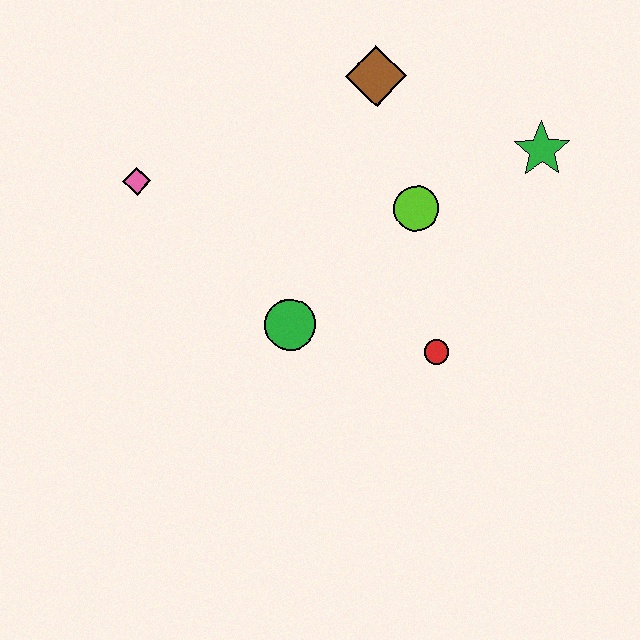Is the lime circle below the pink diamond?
Yes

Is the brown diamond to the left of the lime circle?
Yes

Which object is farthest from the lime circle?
The pink diamond is farthest from the lime circle.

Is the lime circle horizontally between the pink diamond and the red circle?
Yes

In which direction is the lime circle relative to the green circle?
The lime circle is to the right of the green circle.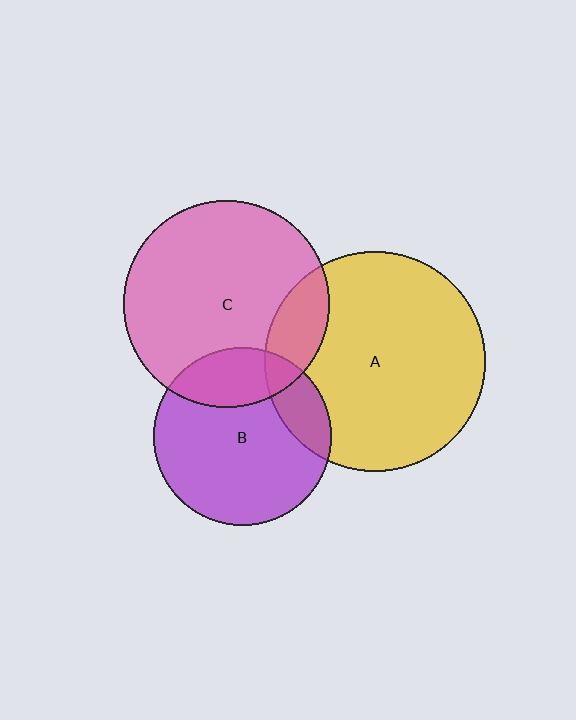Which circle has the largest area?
Circle A (yellow).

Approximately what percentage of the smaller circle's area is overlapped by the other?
Approximately 15%.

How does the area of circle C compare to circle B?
Approximately 1.3 times.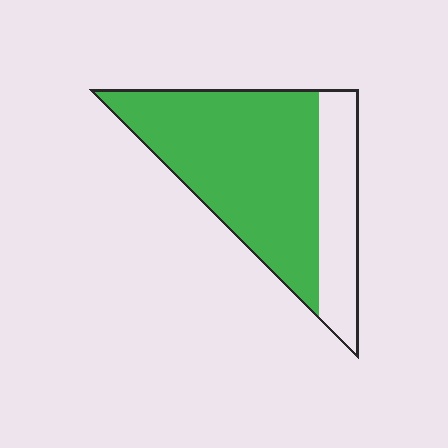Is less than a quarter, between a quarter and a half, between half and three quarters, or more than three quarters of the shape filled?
Between half and three quarters.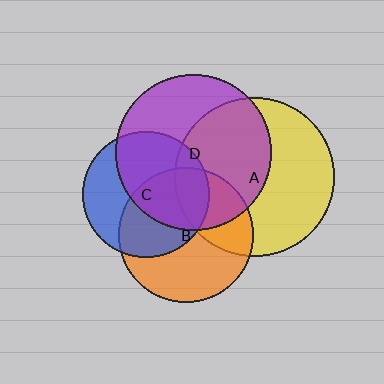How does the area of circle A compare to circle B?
Approximately 1.4 times.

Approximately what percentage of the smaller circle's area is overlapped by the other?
Approximately 50%.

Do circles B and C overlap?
Yes.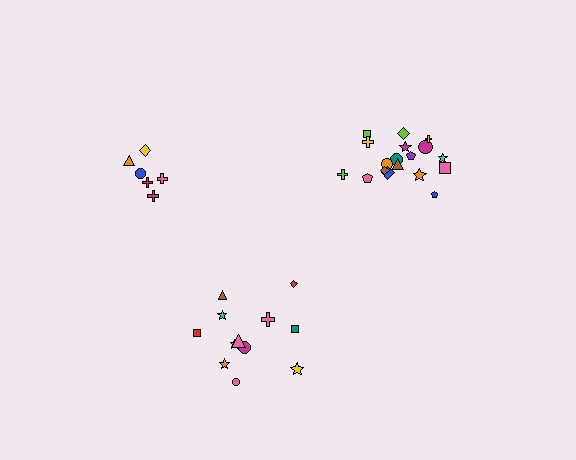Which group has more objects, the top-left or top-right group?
The top-right group.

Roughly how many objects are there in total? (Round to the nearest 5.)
Roughly 35 objects in total.